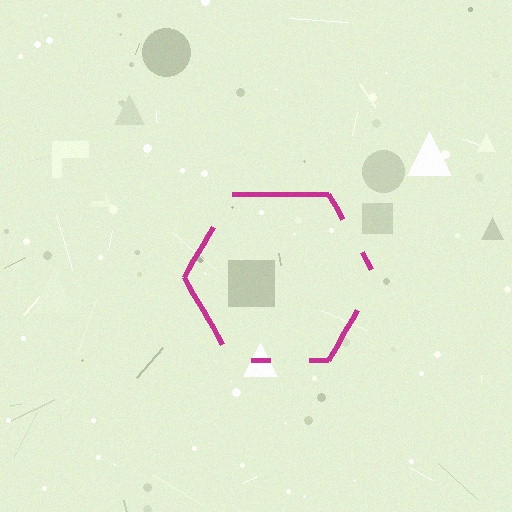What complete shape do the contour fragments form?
The contour fragments form a hexagon.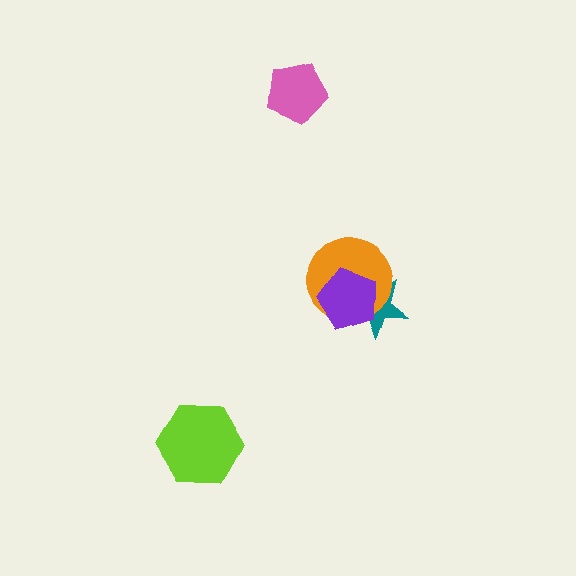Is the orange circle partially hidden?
Yes, it is partially covered by another shape.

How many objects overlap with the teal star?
2 objects overlap with the teal star.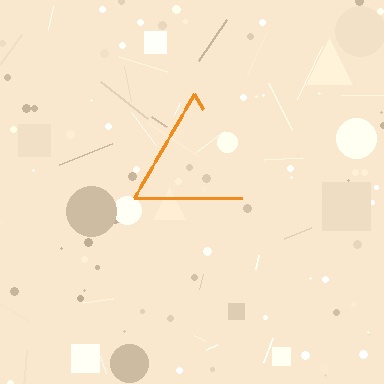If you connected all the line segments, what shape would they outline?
They would outline a triangle.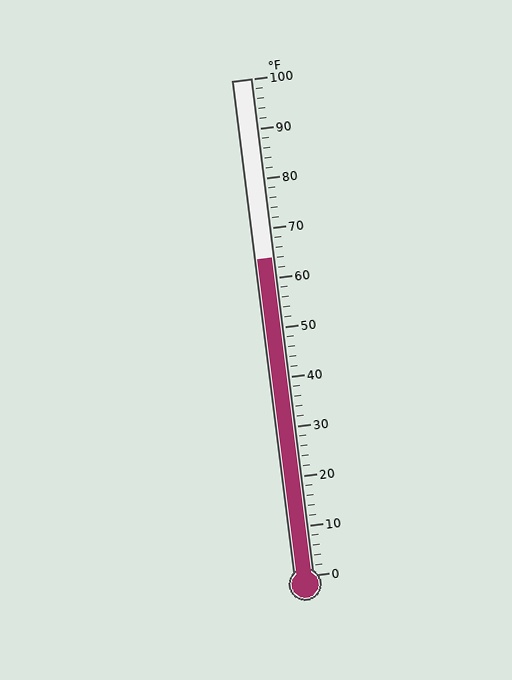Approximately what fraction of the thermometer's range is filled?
The thermometer is filled to approximately 65% of its range.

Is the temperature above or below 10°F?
The temperature is above 10°F.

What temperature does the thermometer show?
The thermometer shows approximately 64°F.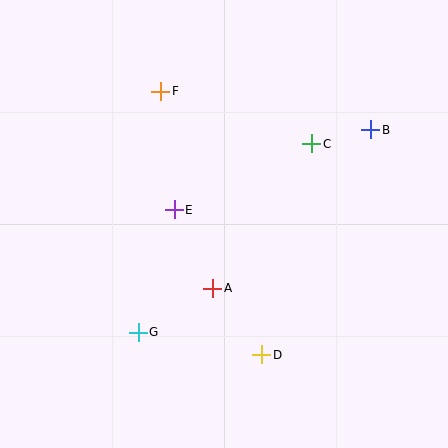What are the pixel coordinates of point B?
Point B is at (371, 130).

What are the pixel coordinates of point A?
Point A is at (213, 288).